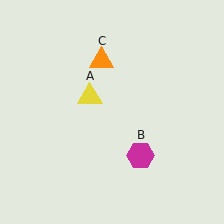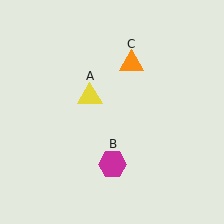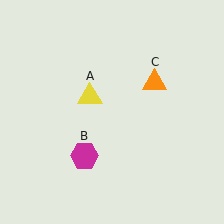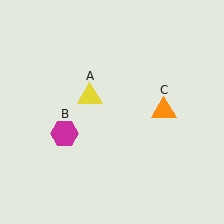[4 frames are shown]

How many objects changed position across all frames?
2 objects changed position: magenta hexagon (object B), orange triangle (object C).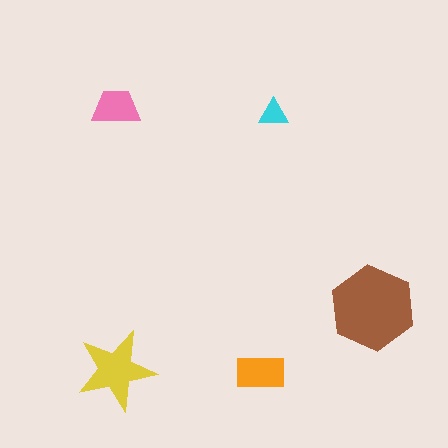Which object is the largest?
The brown hexagon.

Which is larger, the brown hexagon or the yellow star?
The brown hexagon.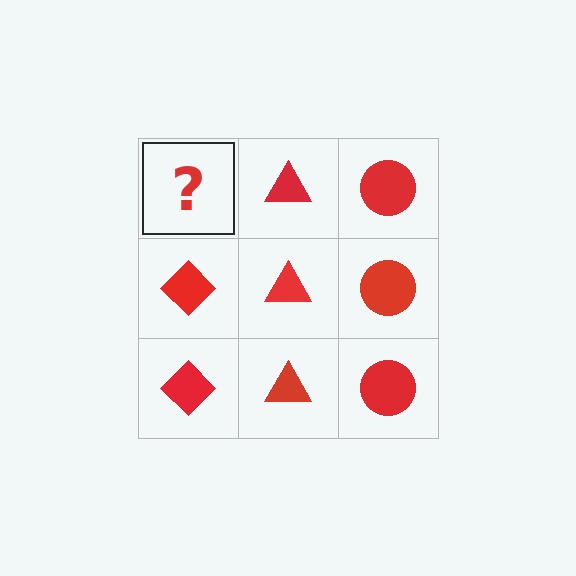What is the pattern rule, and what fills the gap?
The rule is that each column has a consistent shape. The gap should be filled with a red diamond.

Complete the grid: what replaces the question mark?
The question mark should be replaced with a red diamond.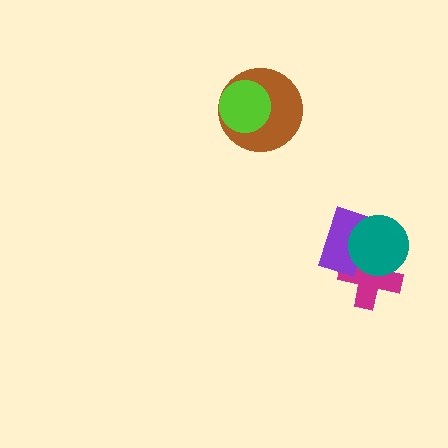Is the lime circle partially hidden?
No, no other shape covers it.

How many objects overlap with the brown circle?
1 object overlaps with the brown circle.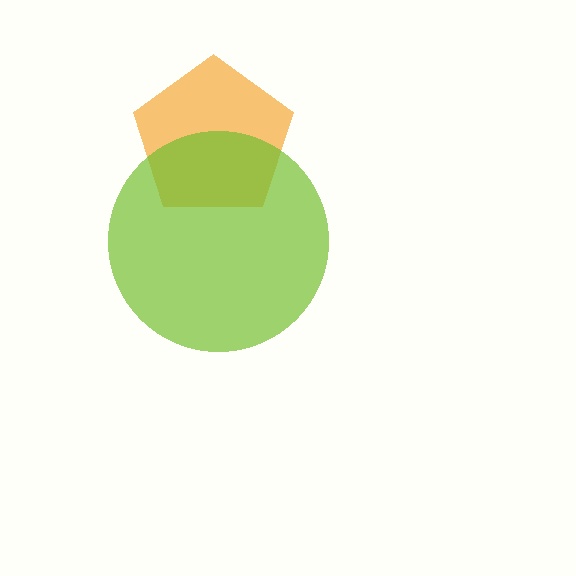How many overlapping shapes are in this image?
There are 2 overlapping shapes in the image.